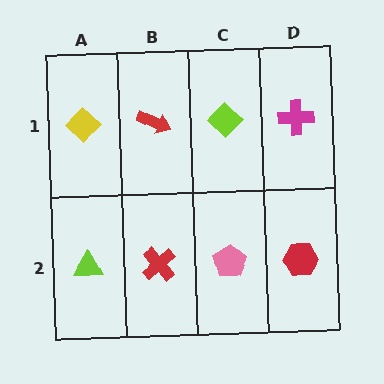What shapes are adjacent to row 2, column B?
A red arrow (row 1, column B), a lime triangle (row 2, column A), a pink pentagon (row 2, column C).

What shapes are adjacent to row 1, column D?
A red hexagon (row 2, column D), a lime diamond (row 1, column C).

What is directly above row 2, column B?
A red arrow.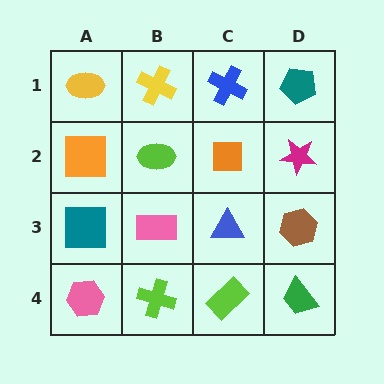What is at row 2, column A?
An orange square.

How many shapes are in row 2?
4 shapes.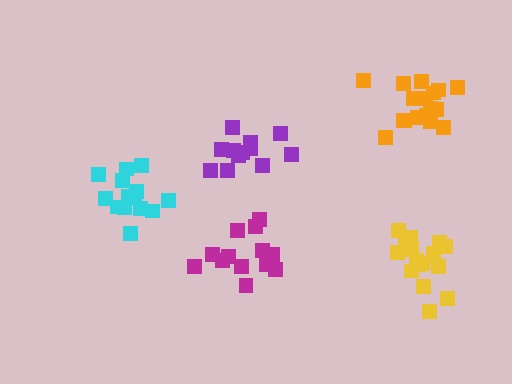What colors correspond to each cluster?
The clusters are colored: purple, magenta, cyan, yellow, orange.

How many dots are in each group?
Group 1: 12 dots, Group 2: 13 dots, Group 3: 14 dots, Group 4: 17 dots, Group 5: 18 dots (74 total).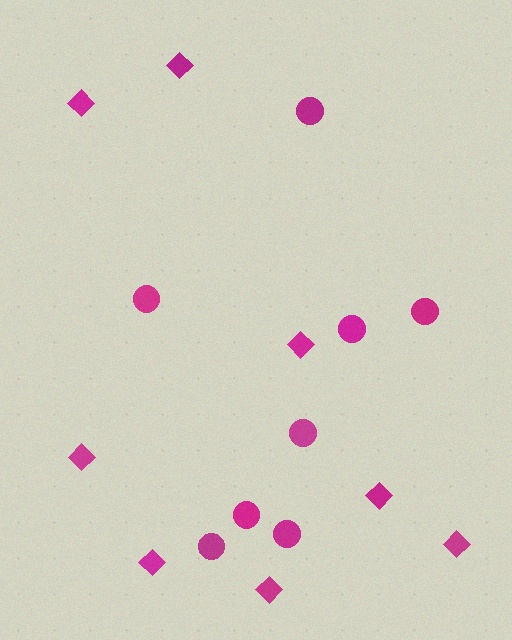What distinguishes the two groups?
There are 2 groups: one group of diamonds (8) and one group of circles (8).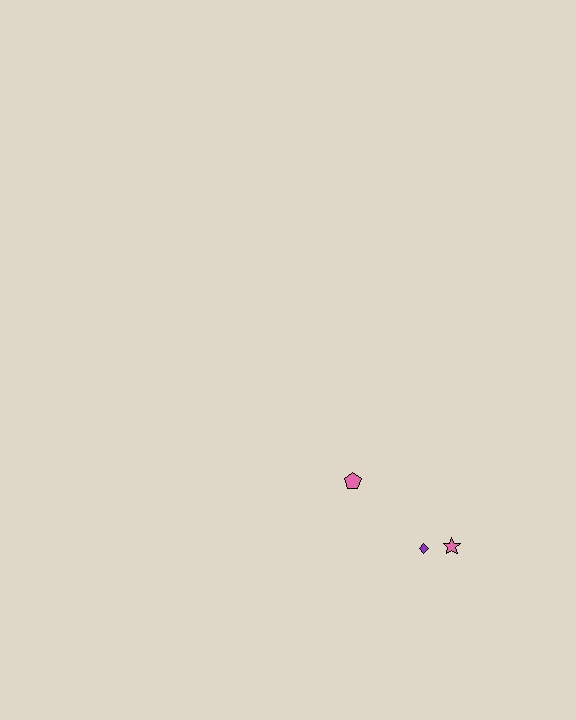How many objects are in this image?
There are 3 objects.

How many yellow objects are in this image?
There are no yellow objects.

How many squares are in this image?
There are no squares.